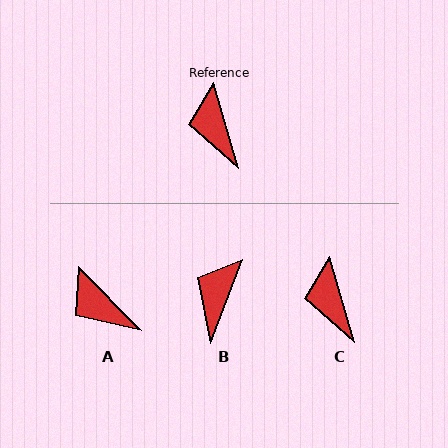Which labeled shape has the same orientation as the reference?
C.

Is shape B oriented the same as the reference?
No, it is off by about 36 degrees.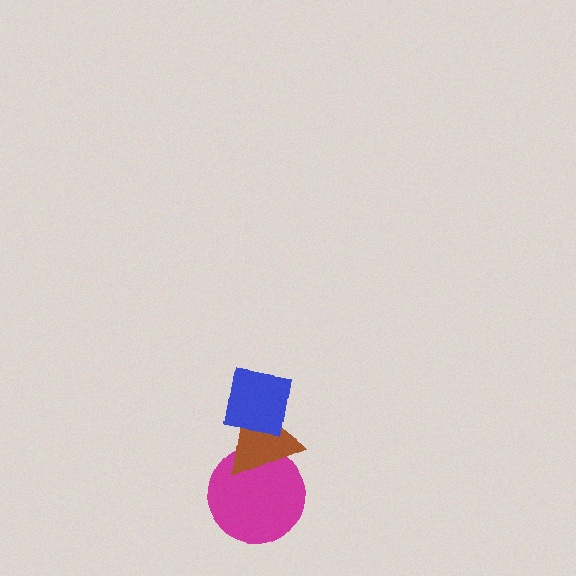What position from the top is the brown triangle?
The brown triangle is 2nd from the top.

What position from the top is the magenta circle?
The magenta circle is 3rd from the top.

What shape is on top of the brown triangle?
The blue square is on top of the brown triangle.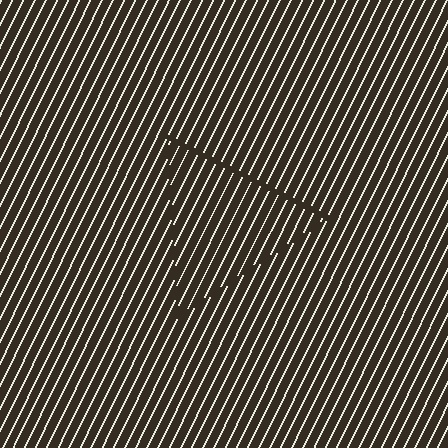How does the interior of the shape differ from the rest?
The interior of the shape contains the same grating, shifted by half a period — the contour is defined by the phase discontinuity where line-ends from the inner and outer gratings abut.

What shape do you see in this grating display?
An illusory triangle. The interior of the shape contains the same grating, shifted by half a period — the contour is defined by the phase discontinuity where line-ends from the inner and outer gratings abut.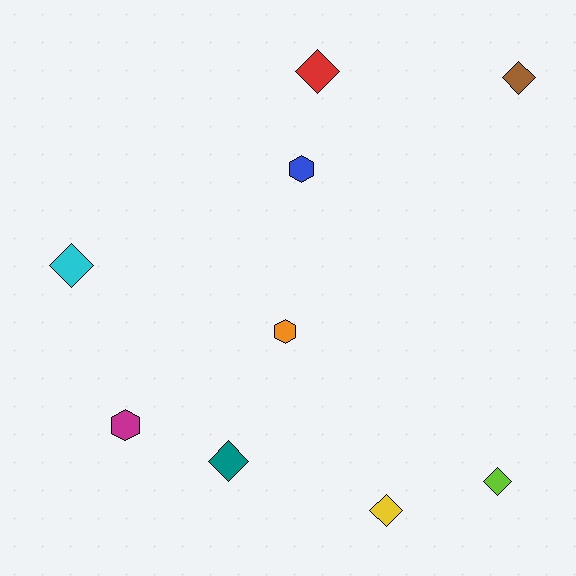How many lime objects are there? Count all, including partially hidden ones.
There is 1 lime object.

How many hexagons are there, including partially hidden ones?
There are 3 hexagons.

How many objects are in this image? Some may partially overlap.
There are 9 objects.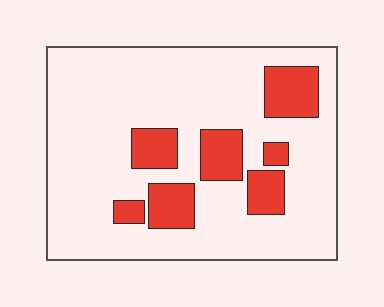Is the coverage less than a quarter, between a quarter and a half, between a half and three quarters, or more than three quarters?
Less than a quarter.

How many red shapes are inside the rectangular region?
7.